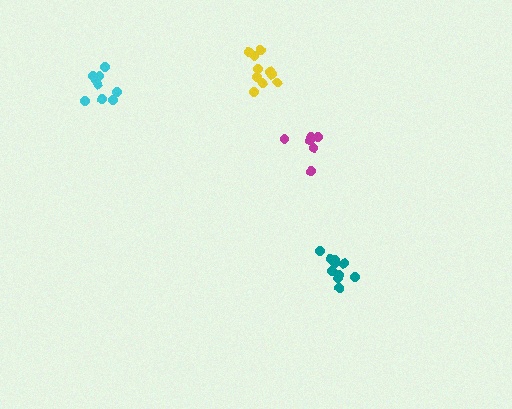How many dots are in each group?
Group 1: 10 dots, Group 2: 9 dots, Group 3: 10 dots, Group 4: 6 dots (35 total).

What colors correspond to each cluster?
The clusters are colored: yellow, cyan, teal, magenta.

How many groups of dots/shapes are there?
There are 4 groups.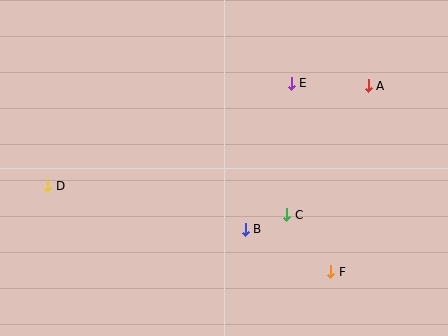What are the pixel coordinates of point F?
Point F is at (331, 272).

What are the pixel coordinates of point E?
Point E is at (291, 83).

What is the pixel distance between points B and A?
The distance between B and A is 189 pixels.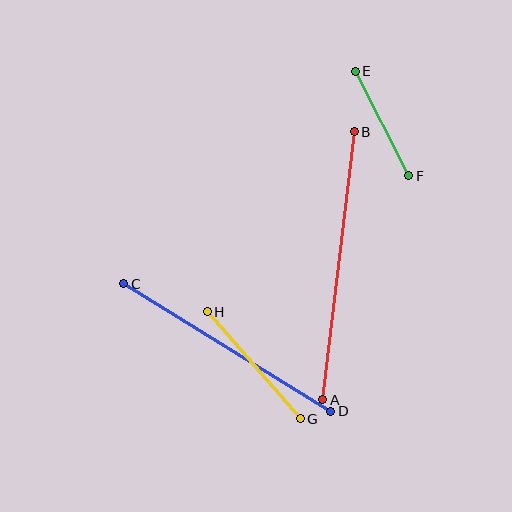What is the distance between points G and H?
The distance is approximately 142 pixels.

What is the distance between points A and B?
The distance is approximately 270 pixels.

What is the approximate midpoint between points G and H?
The midpoint is at approximately (254, 365) pixels.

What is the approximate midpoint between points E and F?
The midpoint is at approximately (382, 124) pixels.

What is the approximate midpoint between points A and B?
The midpoint is at approximately (338, 266) pixels.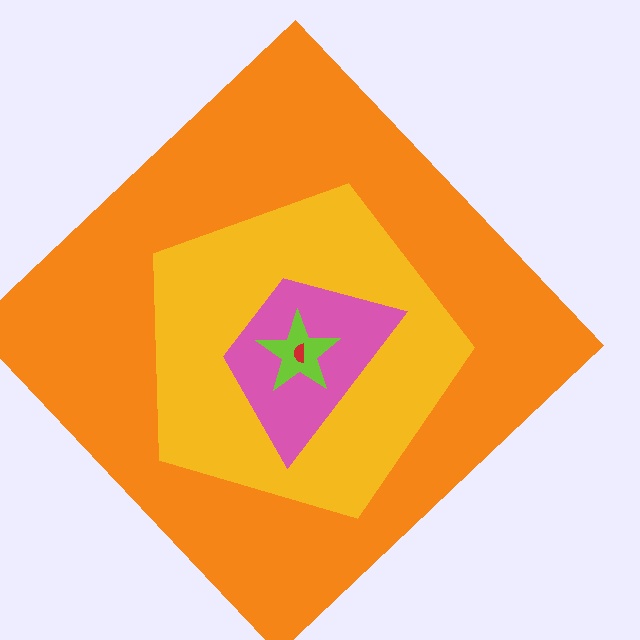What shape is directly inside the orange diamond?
The yellow pentagon.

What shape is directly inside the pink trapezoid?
The lime star.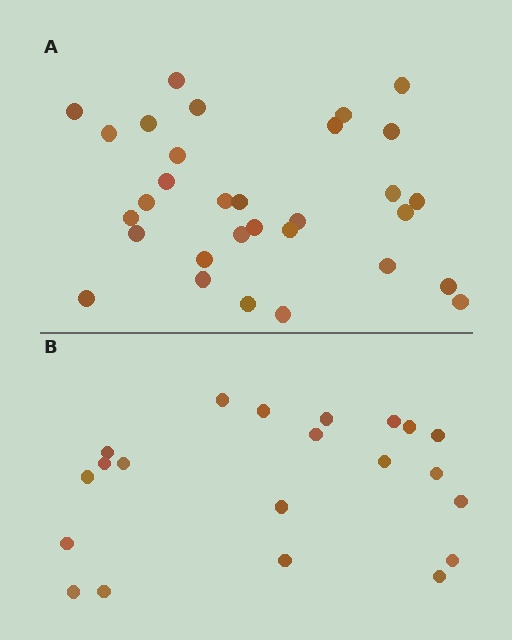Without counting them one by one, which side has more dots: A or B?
Region A (the top region) has more dots.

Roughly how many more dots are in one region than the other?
Region A has roughly 10 or so more dots than region B.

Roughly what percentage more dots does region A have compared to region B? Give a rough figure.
About 50% more.